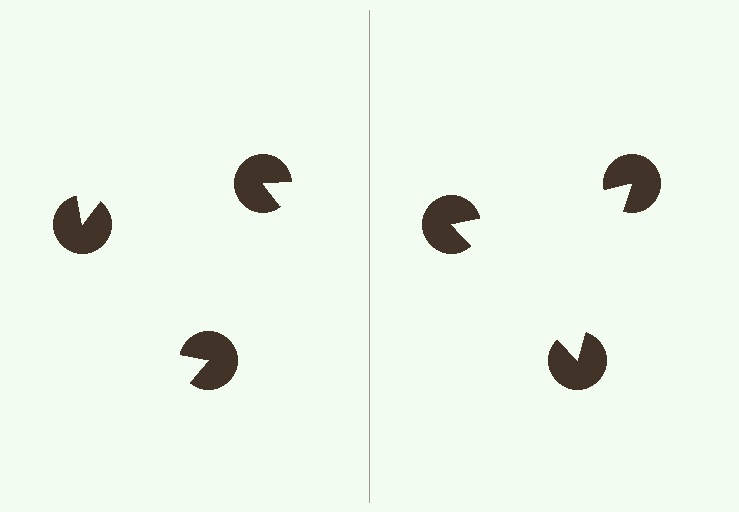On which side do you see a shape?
An illusory triangle appears on the right side. On the left side the wedge cuts are rotated, so no coherent shape forms.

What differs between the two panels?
The pac-man discs are positioned identically on both sides; only the wedge orientations differ. On the right they align to a triangle; on the left they are misaligned.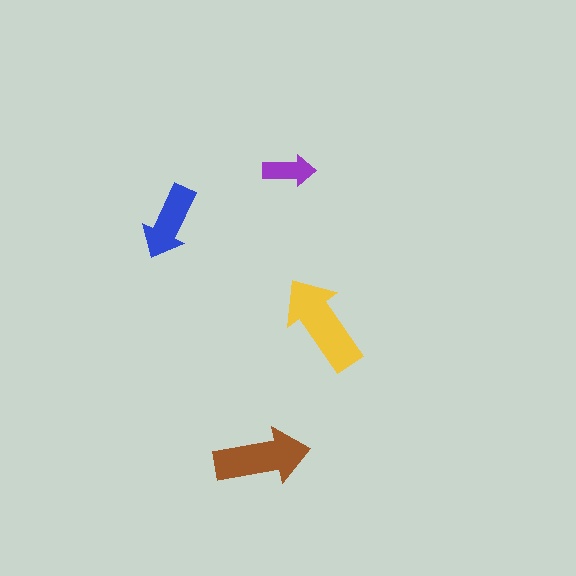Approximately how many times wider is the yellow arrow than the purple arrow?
About 2 times wider.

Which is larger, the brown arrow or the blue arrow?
The brown one.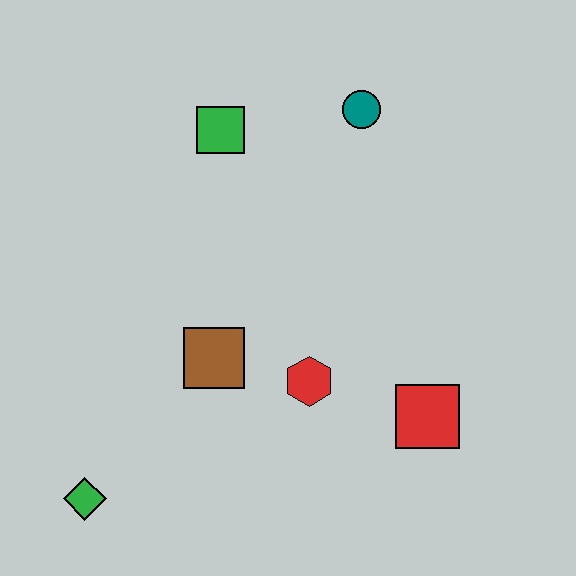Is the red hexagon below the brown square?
Yes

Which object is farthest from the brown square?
The teal circle is farthest from the brown square.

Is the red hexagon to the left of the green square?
No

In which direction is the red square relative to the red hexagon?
The red square is to the right of the red hexagon.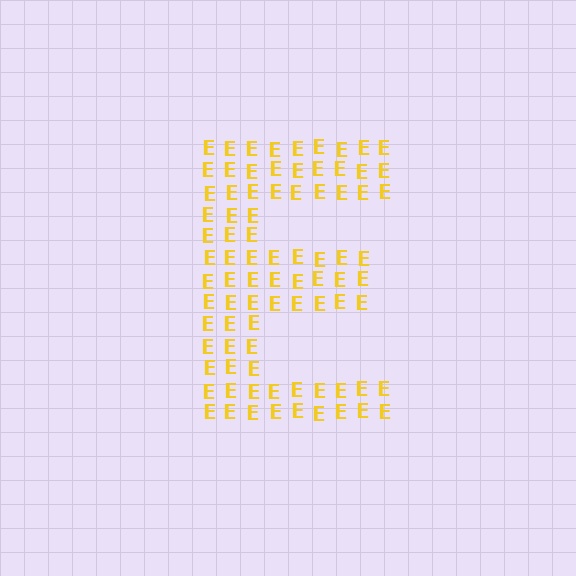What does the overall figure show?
The overall figure shows the letter E.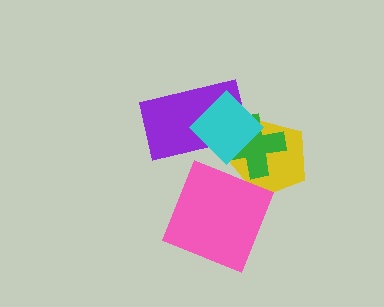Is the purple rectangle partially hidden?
Yes, it is partially covered by another shape.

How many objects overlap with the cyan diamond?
3 objects overlap with the cyan diamond.